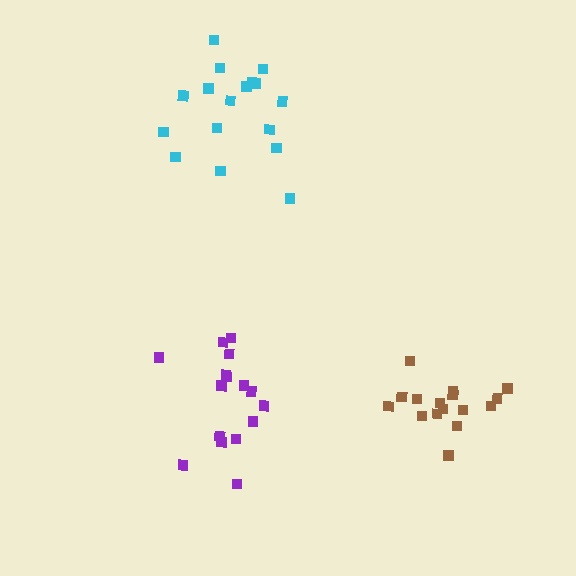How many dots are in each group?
Group 1: 16 dots, Group 2: 17 dots, Group 3: 16 dots (49 total).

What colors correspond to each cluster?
The clusters are colored: purple, cyan, brown.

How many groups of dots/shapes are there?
There are 3 groups.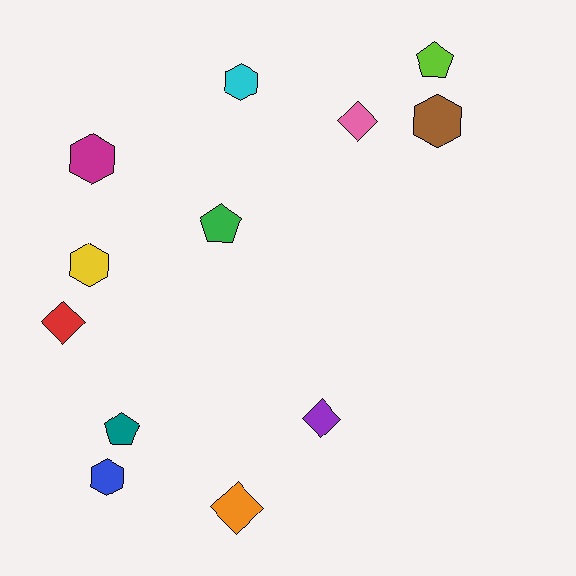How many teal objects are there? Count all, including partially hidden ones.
There is 1 teal object.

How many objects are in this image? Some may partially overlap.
There are 12 objects.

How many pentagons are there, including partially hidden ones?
There are 3 pentagons.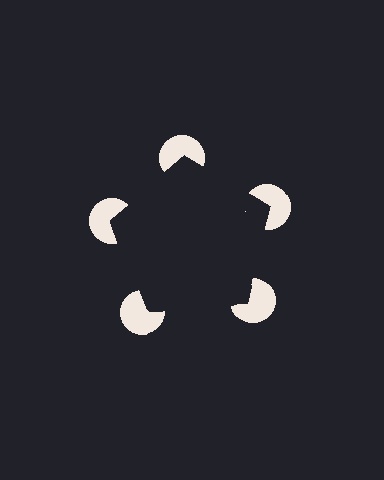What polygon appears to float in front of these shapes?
An illusory pentagon — its edges are inferred from the aligned wedge cuts in the pac-man discs, not physically drawn.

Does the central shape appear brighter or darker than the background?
It typically appears slightly darker than the background, even though no actual brightness change is drawn.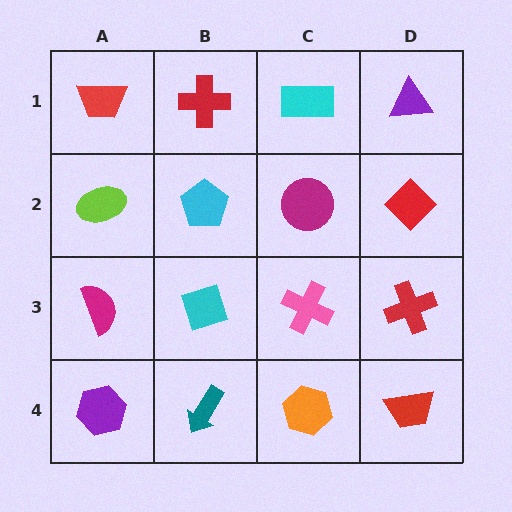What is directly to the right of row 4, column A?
A teal arrow.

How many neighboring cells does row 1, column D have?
2.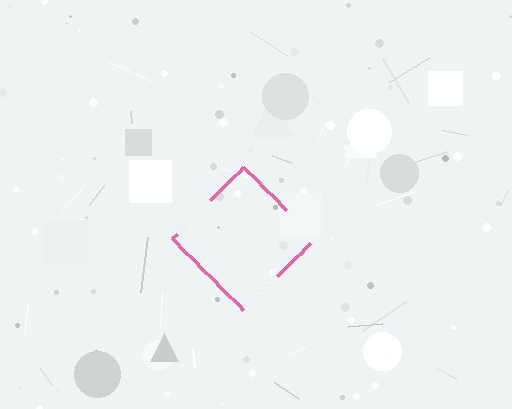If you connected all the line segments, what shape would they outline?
They would outline a diamond.